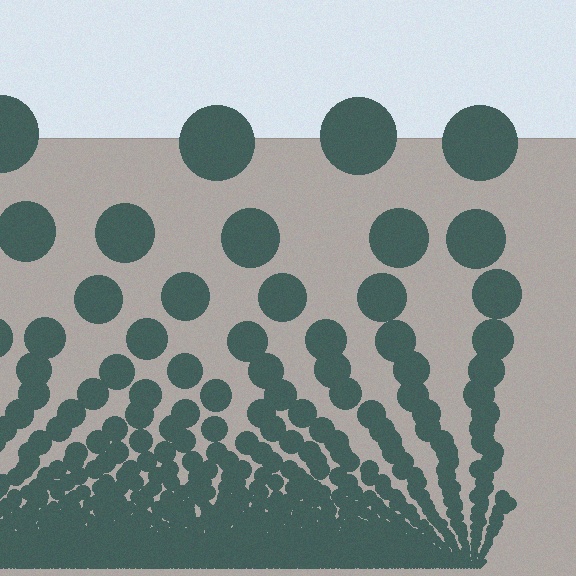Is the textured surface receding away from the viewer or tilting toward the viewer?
The surface appears to tilt toward the viewer. Texture elements get larger and sparser toward the top.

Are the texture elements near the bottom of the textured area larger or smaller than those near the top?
Smaller. The gradient is inverted — elements near the bottom are smaller and denser.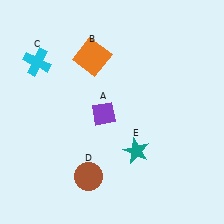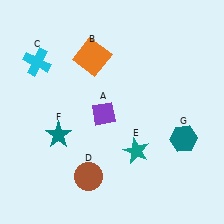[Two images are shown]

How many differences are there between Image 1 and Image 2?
There are 2 differences between the two images.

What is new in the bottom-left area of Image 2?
A teal star (F) was added in the bottom-left area of Image 2.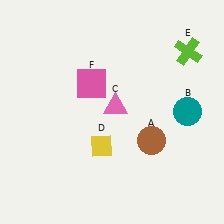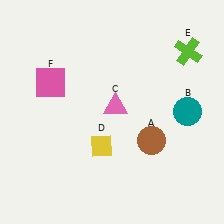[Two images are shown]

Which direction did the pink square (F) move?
The pink square (F) moved left.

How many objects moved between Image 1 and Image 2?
1 object moved between the two images.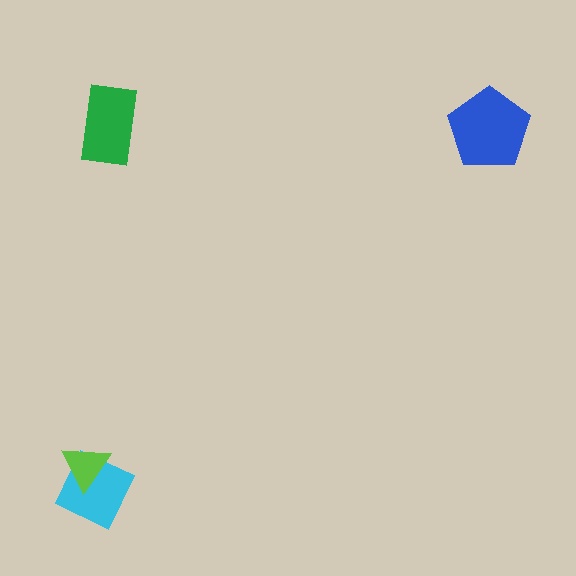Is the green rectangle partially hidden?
No, no other shape covers it.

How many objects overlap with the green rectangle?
0 objects overlap with the green rectangle.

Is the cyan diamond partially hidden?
Yes, it is partially covered by another shape.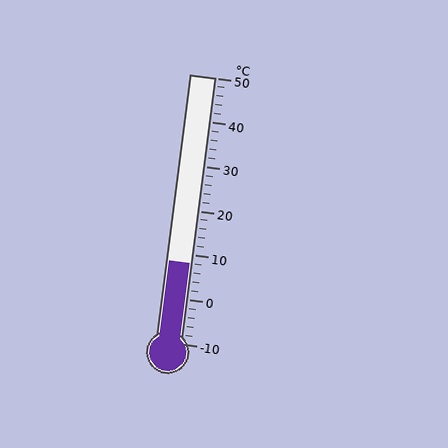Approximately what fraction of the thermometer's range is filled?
The thermometer is filled to approximately 30% of its range.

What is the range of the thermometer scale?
The thermometer scale ranges from -10°C to 50°C.